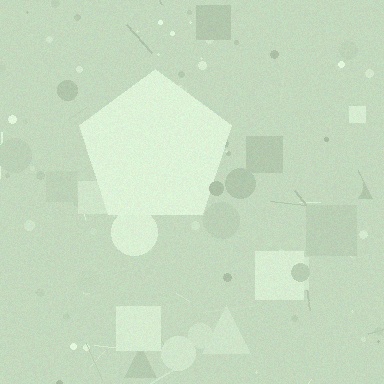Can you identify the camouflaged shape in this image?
The camouflaged shape is a pentagon.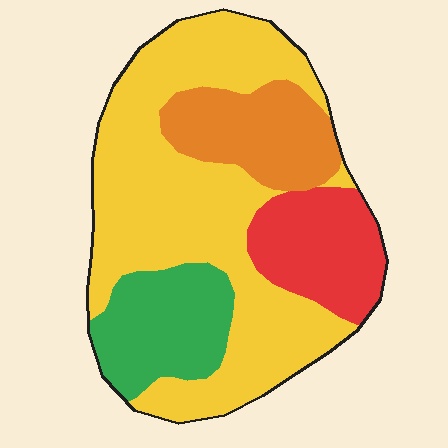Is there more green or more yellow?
Yellow.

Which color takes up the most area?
Yellow, at roughly 55%.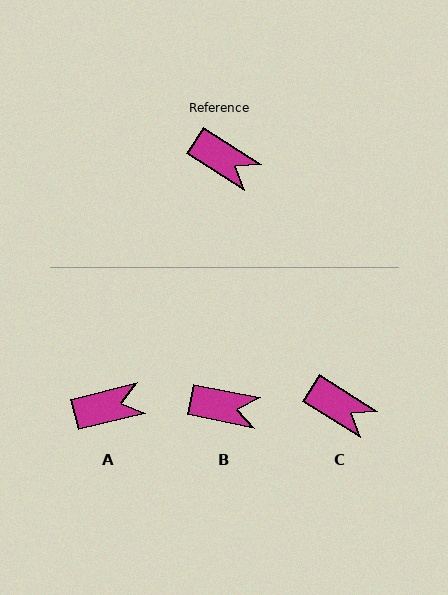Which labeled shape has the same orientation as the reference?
C.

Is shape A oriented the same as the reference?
No, it is off by about 46 degrees.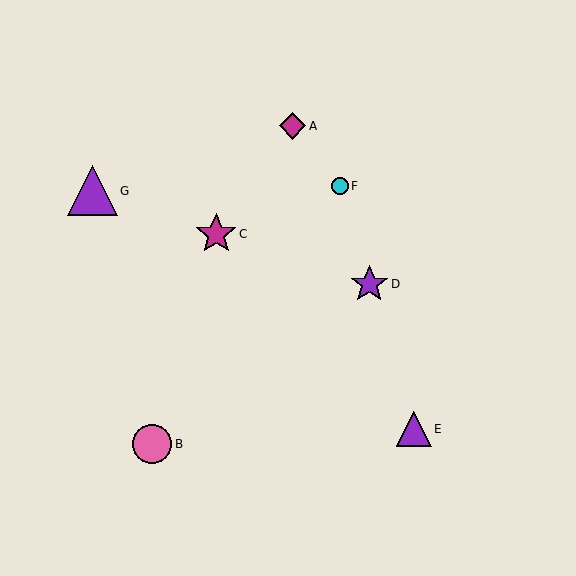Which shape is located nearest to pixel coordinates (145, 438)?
The pink circle (labeled B) at (152, 444) is nearest to that location.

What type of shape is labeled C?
Shape C is a magenta star.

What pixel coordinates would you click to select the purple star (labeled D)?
Click at (369, 284) to select the purple star D.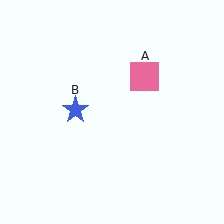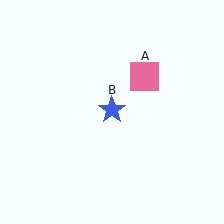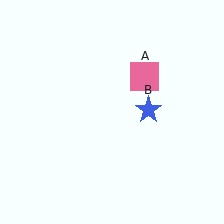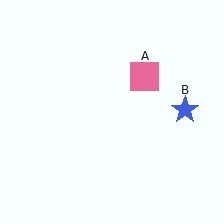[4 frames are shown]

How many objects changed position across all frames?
1 object changed position: blue star (object B).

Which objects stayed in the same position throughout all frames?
Pink square (object A) remained stationary.